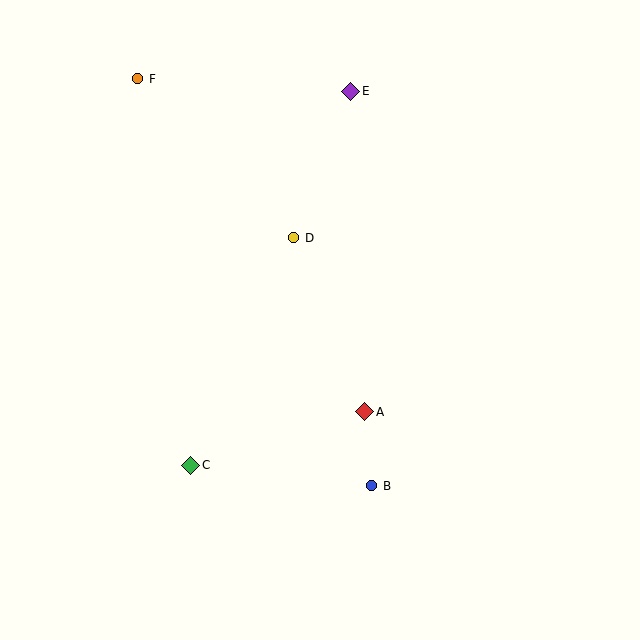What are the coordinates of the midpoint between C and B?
The midpoint between C and B is at (281, 475).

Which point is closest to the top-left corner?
Point F is closest to the top-left corner.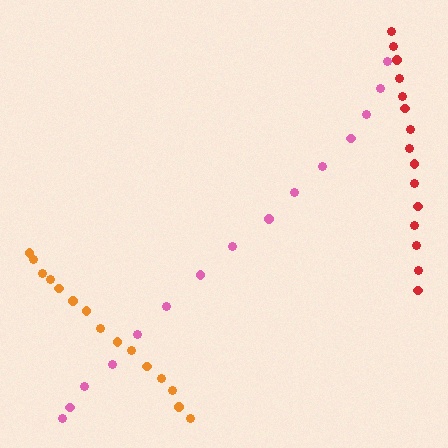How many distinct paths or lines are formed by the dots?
There are 3 distinct paths.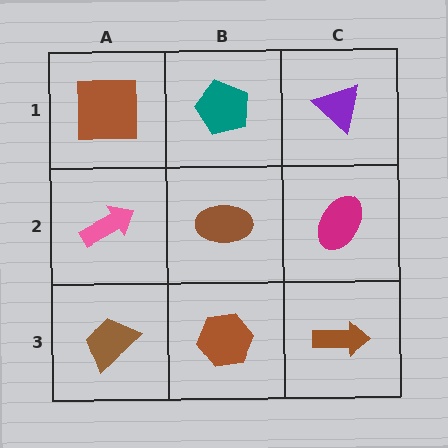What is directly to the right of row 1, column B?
A purple triangle.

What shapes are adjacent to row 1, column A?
A pink arrow (row 2, column A), a teal pentagon (row 1, column B).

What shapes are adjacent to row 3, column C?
A magenta ellipse (row 2, column C), a brown hexagon (row 3, column B).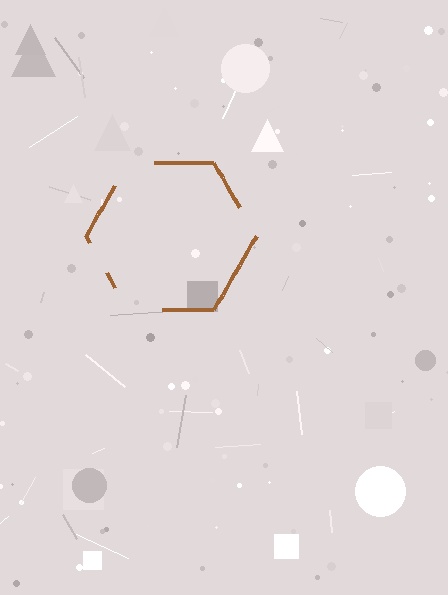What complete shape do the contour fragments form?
The contour fragments form a hexagon.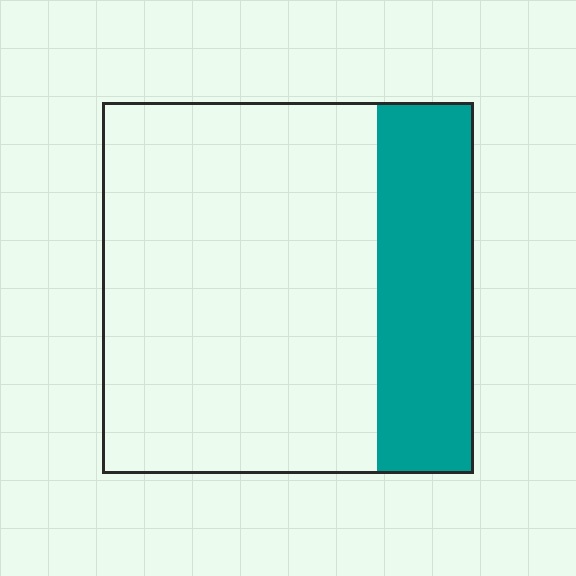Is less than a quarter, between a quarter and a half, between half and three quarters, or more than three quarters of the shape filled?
Between a quarter and a half.